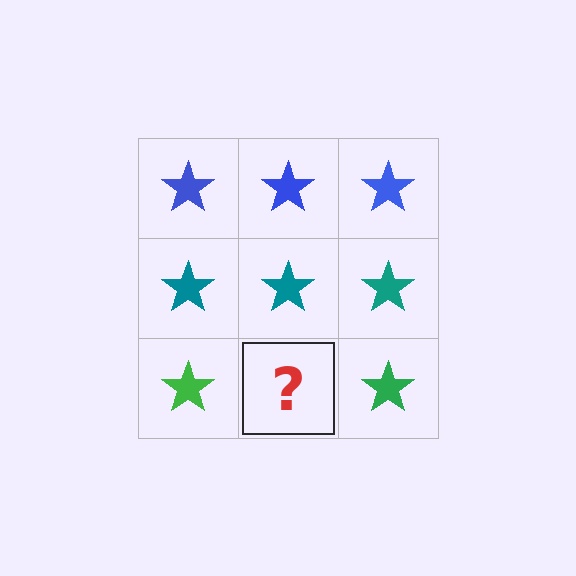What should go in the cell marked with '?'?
The missing cell should contain a green star.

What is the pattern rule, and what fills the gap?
The rule is that each row has a consistent color. The gap should be filled with a green star.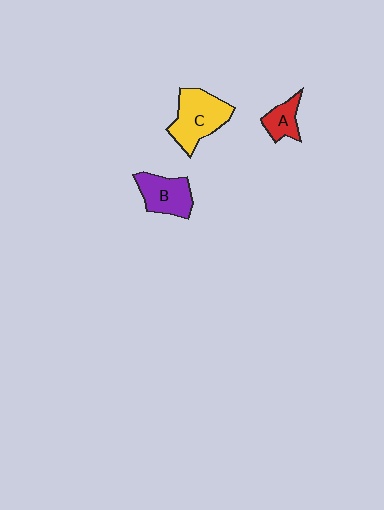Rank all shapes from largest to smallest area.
From largest to smallest: C (yellow), B (purple), A (red).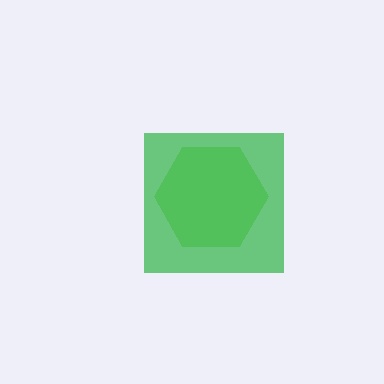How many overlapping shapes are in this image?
There are 2 overlapping shapes in the image.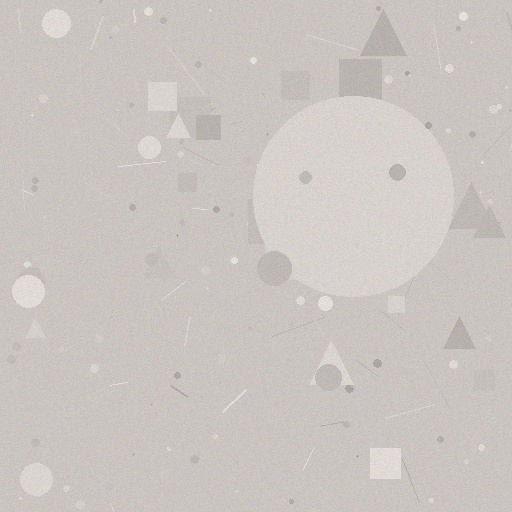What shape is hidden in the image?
A circle is hidden in the image.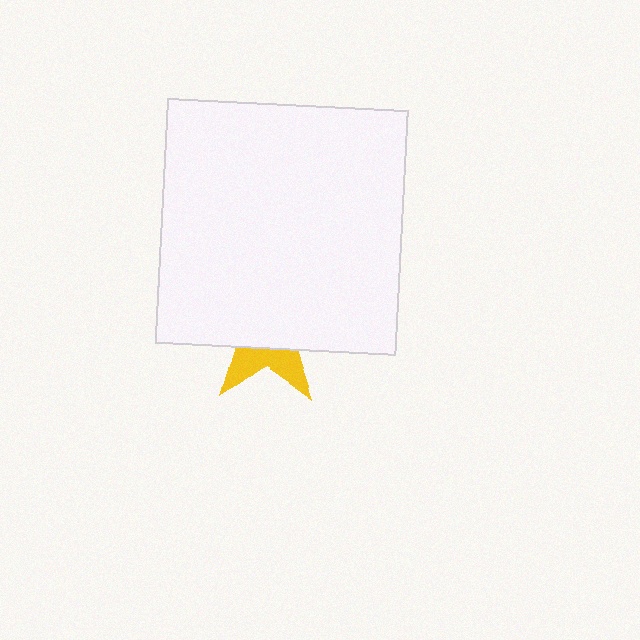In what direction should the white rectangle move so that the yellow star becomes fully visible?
The white rectangle should move up. That is the shortest direction to clear the overlap and leave the yellow star fully visible.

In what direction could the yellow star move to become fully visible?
The yellow star could move down. That would shift it out from behind the white rectangle entirely.